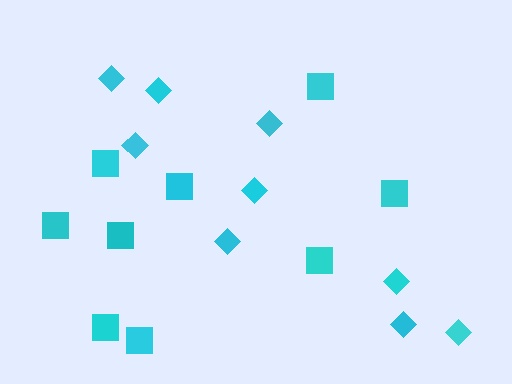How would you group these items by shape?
There are 2 groups: one group of diamonds (9) and one group of squares (9).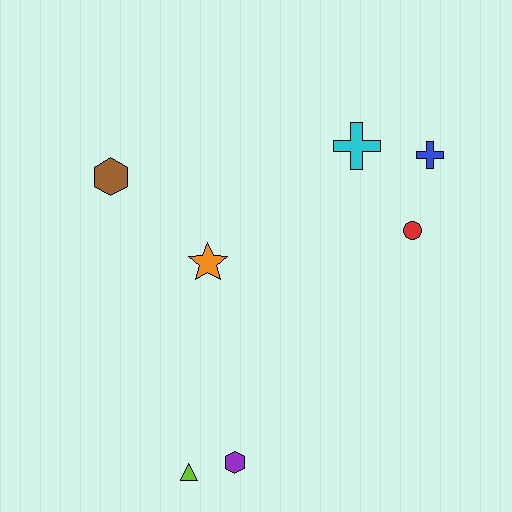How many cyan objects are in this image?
There is 1 cyan object.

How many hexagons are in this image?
There are 2 hexagons.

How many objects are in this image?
There are 7 objects.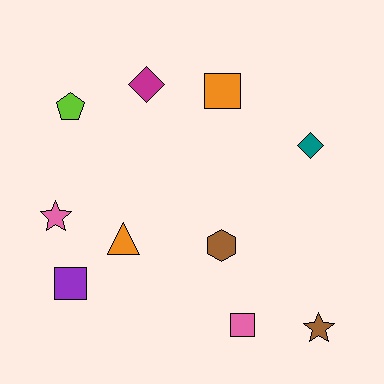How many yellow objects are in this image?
There are no yellow objects.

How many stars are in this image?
There are 2 stars.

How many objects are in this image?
There are 10 objects.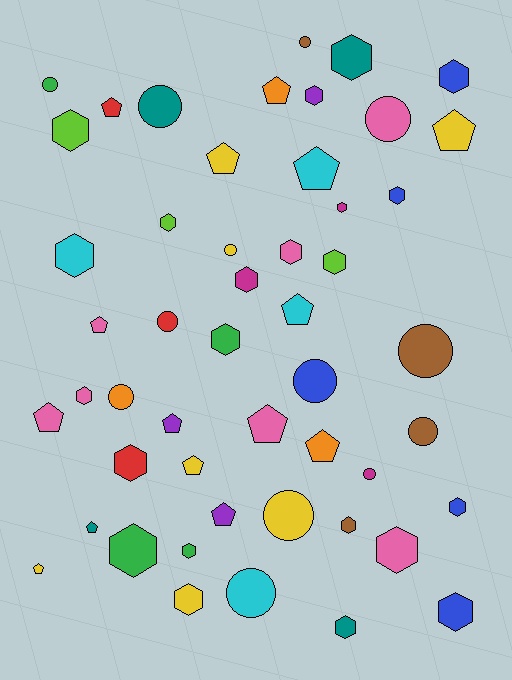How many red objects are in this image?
There are 3 red objects.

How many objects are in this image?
There are 50 objects.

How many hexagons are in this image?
There are 22 hexagons.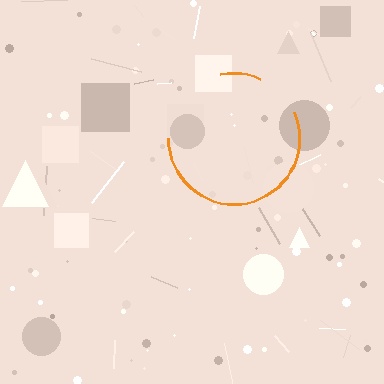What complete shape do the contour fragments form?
The contour fragments form a circle.